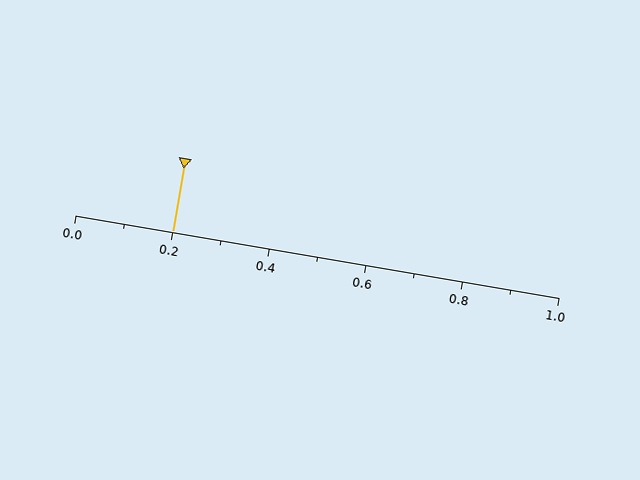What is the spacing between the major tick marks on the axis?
The major ticks are spaced 0.2 apart.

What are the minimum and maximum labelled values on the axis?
The axis runs from 0.0 to 1.0.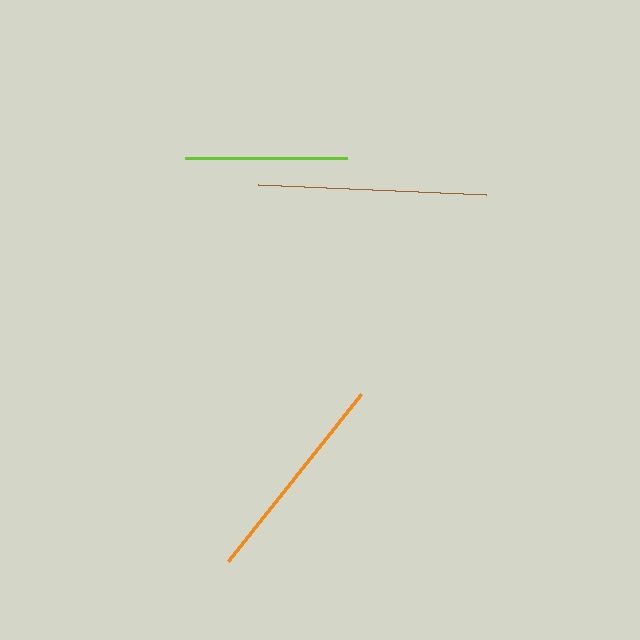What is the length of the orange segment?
The orange segment is approximately 212 pixels long.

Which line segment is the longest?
The brown line is the longest at approximately 228 pixels.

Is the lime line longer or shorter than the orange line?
The orange line is longer than the lime line.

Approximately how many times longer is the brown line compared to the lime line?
The brown line is approximately 1.4 times the length of the lime line.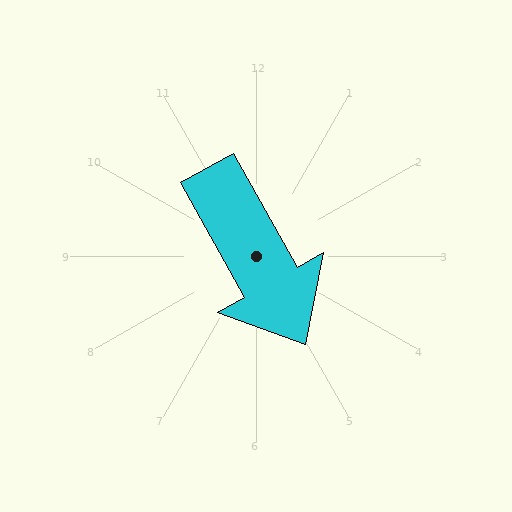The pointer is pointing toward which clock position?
Roughly 5 o'clock.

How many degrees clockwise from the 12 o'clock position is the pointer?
Approximately 151 degrees.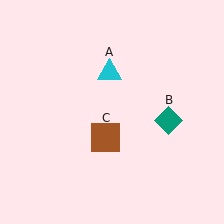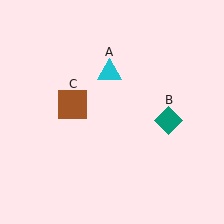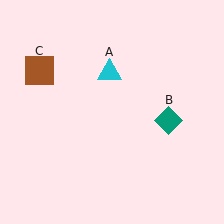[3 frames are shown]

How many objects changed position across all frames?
1 object changed position: brown square (object C).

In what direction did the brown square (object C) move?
The brown square (object C) moved up and to the left.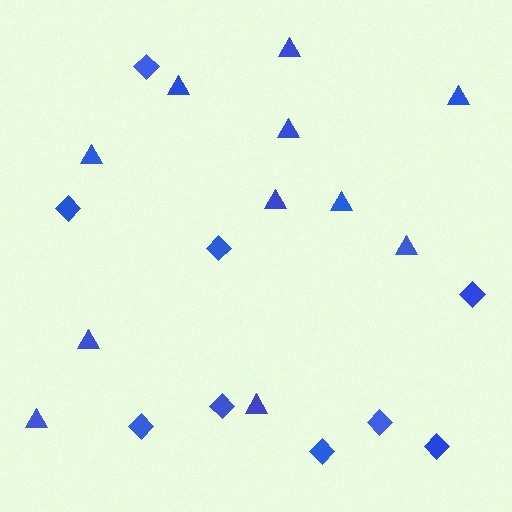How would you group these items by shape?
There are 2 groups: one group of diamonds (9) and one group of triangles (11).